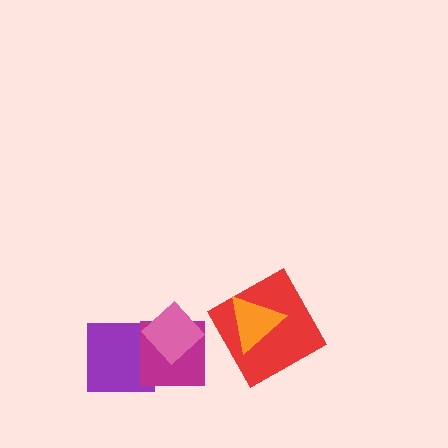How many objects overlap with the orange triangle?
1 object overlaps with the orange triangle.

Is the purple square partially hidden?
Yes, it is partially covered by another shape.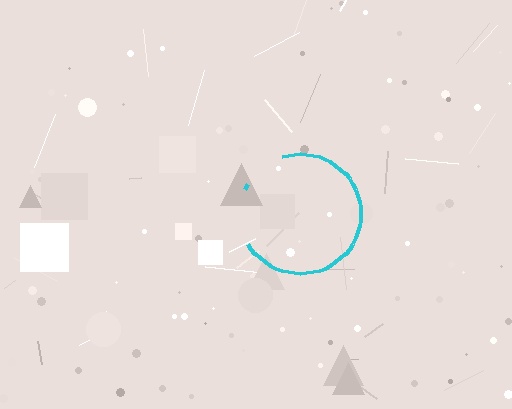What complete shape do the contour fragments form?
The contour fragments form a circle.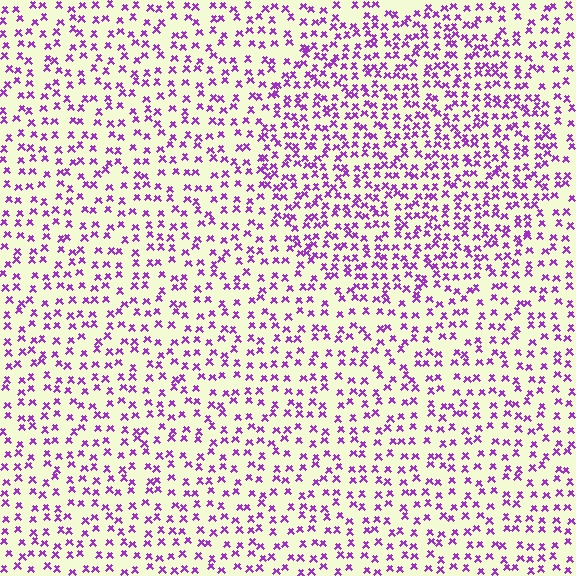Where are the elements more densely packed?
The elements are more densely packed inside the circle boundary.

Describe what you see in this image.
The image contains small purple elements arranged at two different densities. A circle-shaped region is visible where the elements are more densely packed than the surrounding area.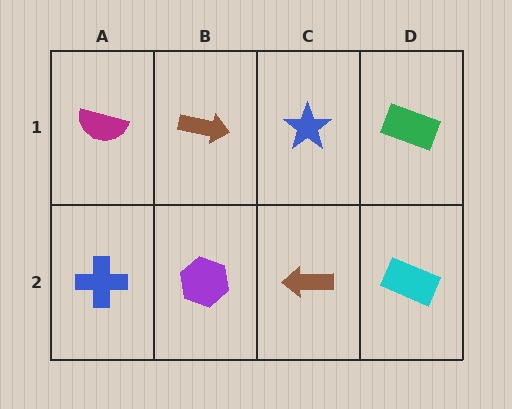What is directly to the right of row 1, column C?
A green rectangle.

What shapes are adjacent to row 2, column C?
A blue star (row 1, column C), a purple hexagon (row 2, column B), a cyan rectangle (row 2, column D).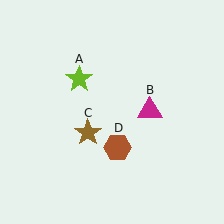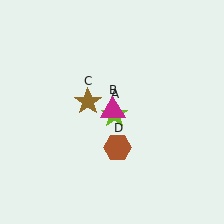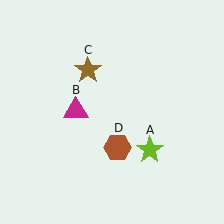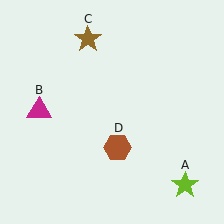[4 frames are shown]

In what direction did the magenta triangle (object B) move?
The magenta triangle (object B) moved left.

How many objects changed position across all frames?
3 objects changed position: lime star (object A), magenta triangle (object B), brown star (object C).